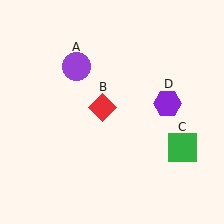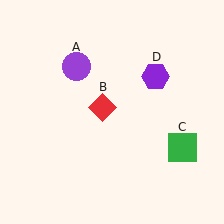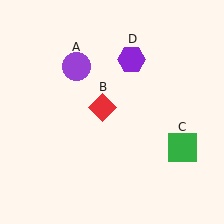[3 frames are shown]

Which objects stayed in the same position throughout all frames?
Purple circle (object A) and red diamond (object B) and green square (object C) remained stationary.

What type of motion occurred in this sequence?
The purple hexagon (object D) rotated counterclockwise around the center of the scene.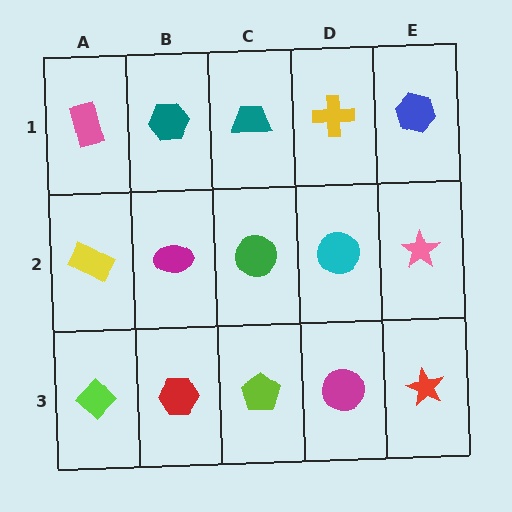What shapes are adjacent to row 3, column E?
A pink star (row 2, column E), a magenta circle (row 3, column D).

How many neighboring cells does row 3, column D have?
3.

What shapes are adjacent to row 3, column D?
A cyan circle (row 2, column D), a lime pentagon (row 3, column C), a red star (row 3, column E).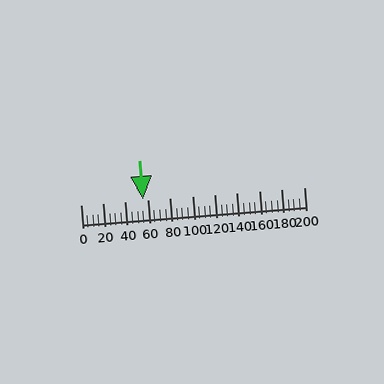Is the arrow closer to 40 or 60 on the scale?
The arrow is closer to 60.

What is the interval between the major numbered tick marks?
The major tick marks are spaced 20 units apart.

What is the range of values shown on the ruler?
The ruler shows values from 0 to 200.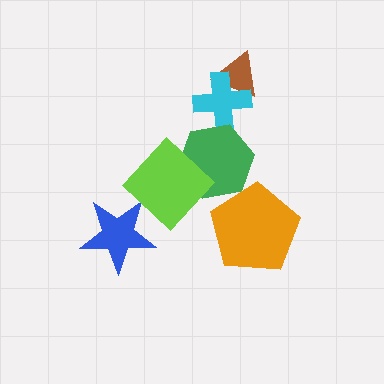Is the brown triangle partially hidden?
Yes, it is partially covered by another shape.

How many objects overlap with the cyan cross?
2 objects overlap with the cyan cross.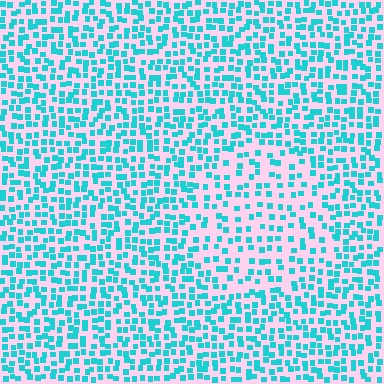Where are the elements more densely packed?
The elements are more densely packed outside the circle boundary.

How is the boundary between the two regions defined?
The boundary is defined by a change in element density (approximately 1.7x ratio). All elements are the same color, size, and shape.